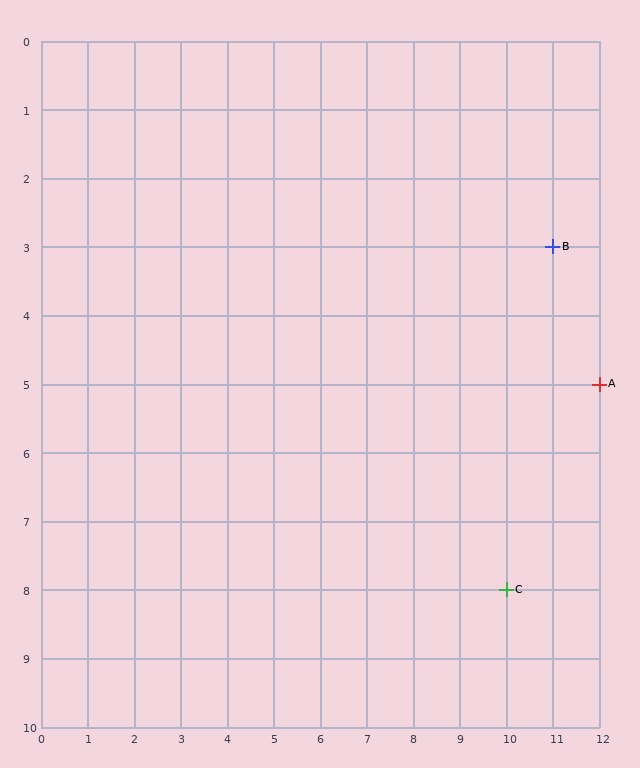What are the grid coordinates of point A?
Point A is at grid coordinates (12, 5).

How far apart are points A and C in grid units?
Points A and C are 2 columns and 3 rows apart (about 3.6 grid units diagonally).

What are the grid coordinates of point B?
Point B is at grid coordinates (11, 3).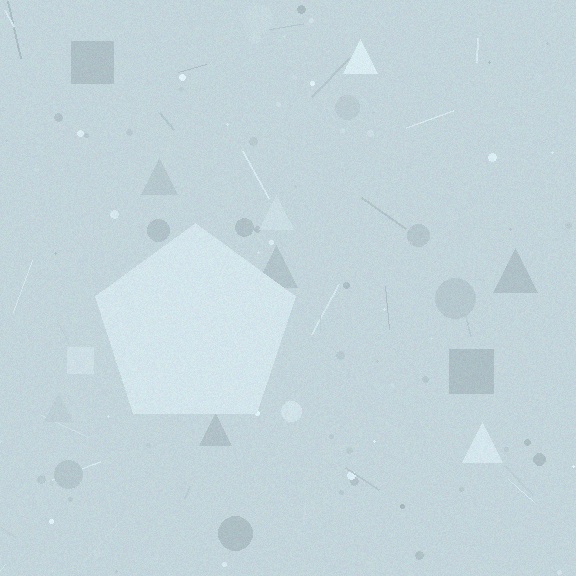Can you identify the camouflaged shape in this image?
The camouflaged shape is a pentagon.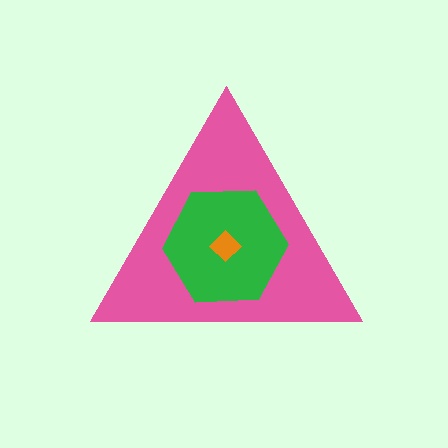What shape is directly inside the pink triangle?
The green hexagon.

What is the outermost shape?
The pink triangle.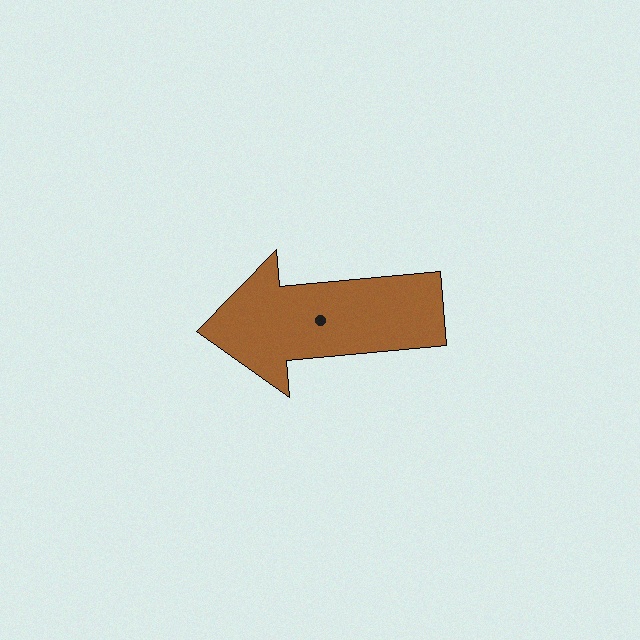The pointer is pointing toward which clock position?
Roughly 9 o'clock.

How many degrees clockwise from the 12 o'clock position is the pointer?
Approximately 265 degrees.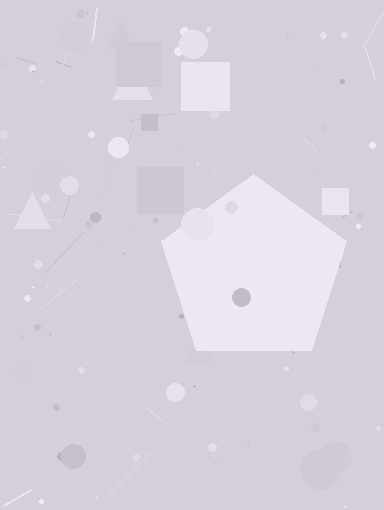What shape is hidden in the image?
A pentagon is hidden in the image.